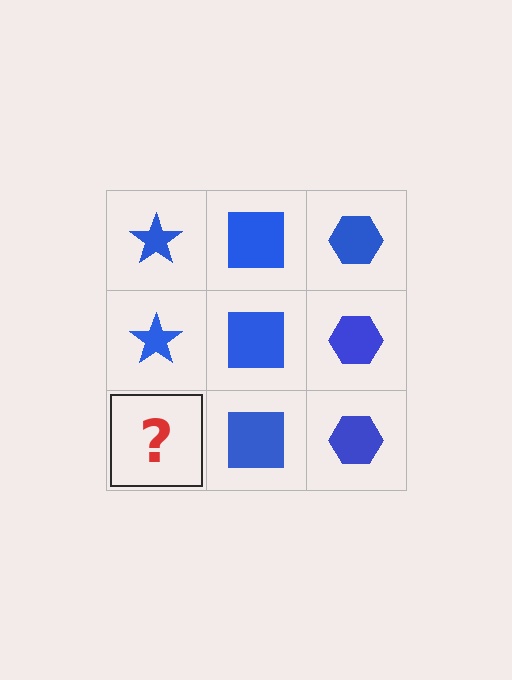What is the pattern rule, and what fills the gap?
The rule is that each column has a consistent shape. The gap should be filled with a blue star.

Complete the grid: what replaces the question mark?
The question mark should be replaced with a blue star.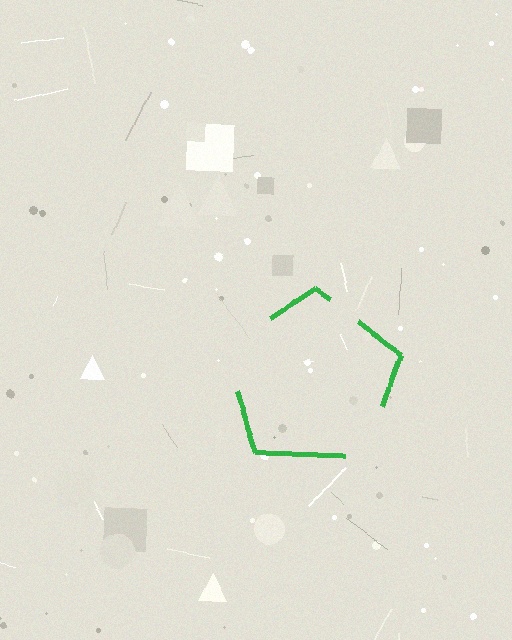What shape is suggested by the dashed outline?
The dashed outline suggests a pentagon.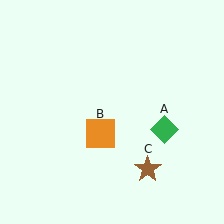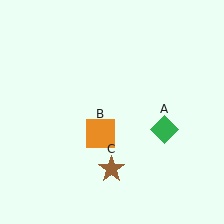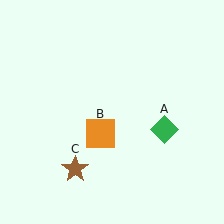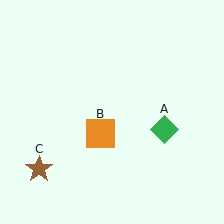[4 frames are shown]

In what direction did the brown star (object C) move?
The brown star (object C) moved left.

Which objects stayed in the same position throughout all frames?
Green diamond (object A) and orange square (object B) remained stationary.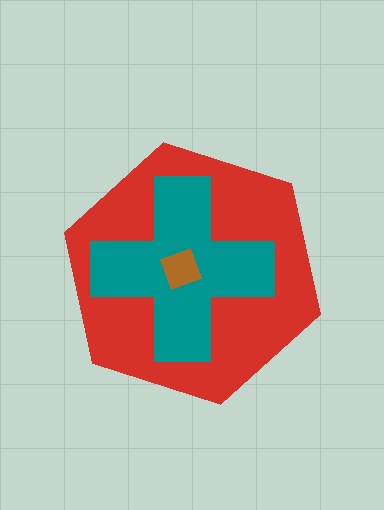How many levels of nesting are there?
3.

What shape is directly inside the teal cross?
The brown square.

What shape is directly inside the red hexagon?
The teal cross.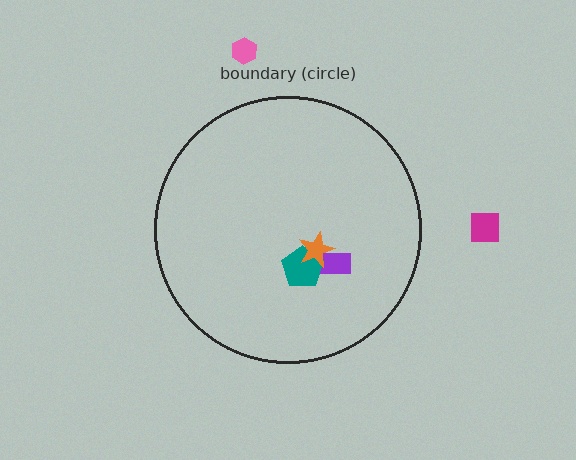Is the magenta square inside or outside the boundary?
Outside.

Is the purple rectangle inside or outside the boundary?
Inside.